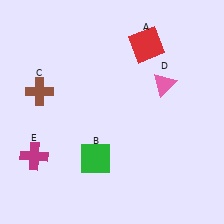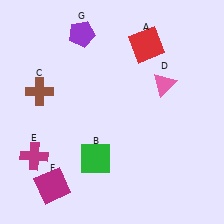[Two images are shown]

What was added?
A magenta square (F), a purple pentagon (G) were added in Image 2.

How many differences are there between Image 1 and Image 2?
There are 2 differences between the two images.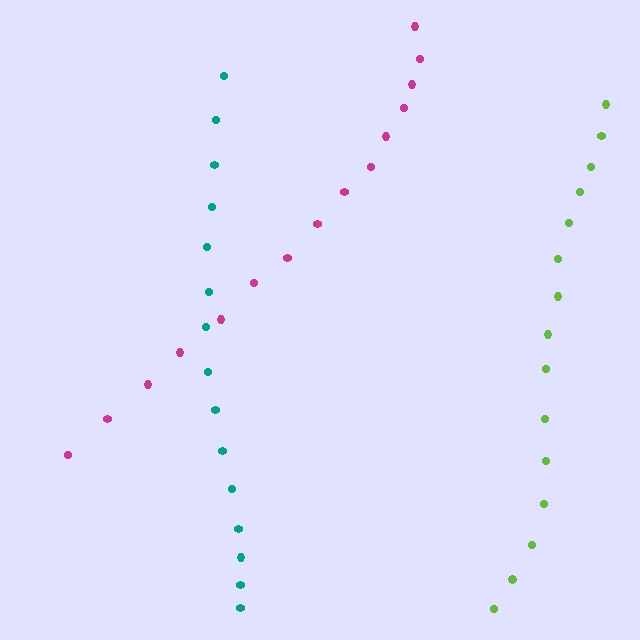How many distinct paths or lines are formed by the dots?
There are 3 distinct paths.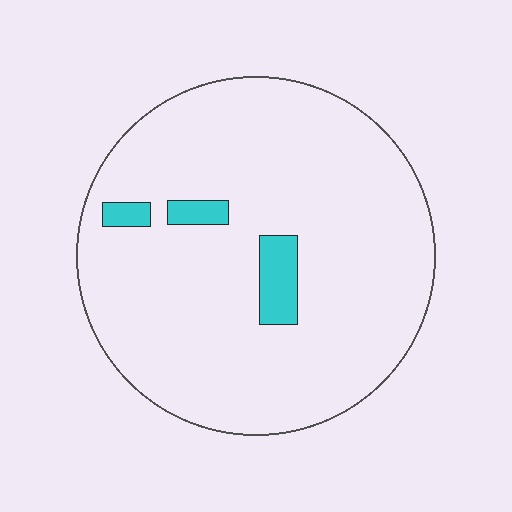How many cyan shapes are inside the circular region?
3.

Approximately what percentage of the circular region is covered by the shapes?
Approximately 5%.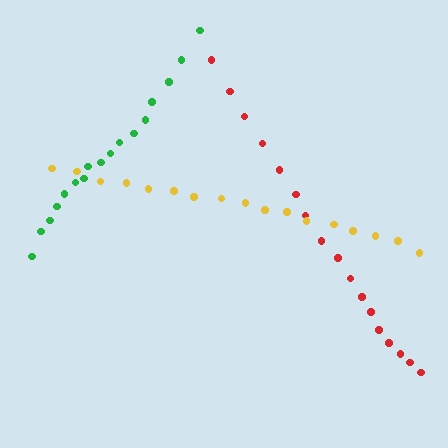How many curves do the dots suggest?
There are 3 distinct paths.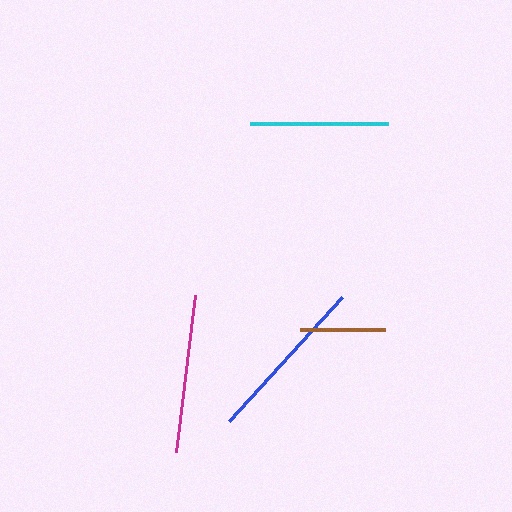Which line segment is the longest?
The blue line is the longest at approximately 168 pixels.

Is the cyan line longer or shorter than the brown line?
The cyan line is longer than the brown line.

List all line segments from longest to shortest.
From longest to shortest: blue, magenta, cyan, brown.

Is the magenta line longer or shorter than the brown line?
The magenta line is longer than the brown line.